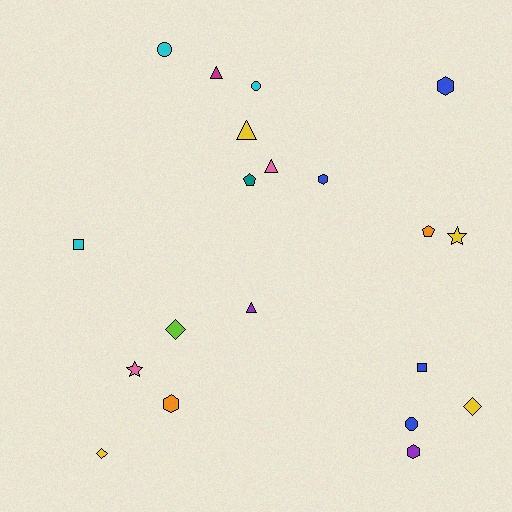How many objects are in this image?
There are 20 objects.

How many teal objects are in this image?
There is 1 teal object.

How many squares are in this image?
There are 2 squares.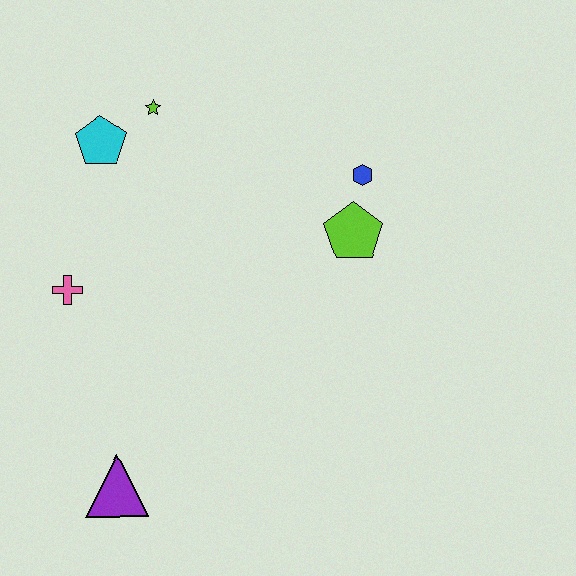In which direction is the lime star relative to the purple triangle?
The lime star is above the purple triangle.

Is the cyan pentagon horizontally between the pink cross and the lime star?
Yes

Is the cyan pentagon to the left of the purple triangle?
Yes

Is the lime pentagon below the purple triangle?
No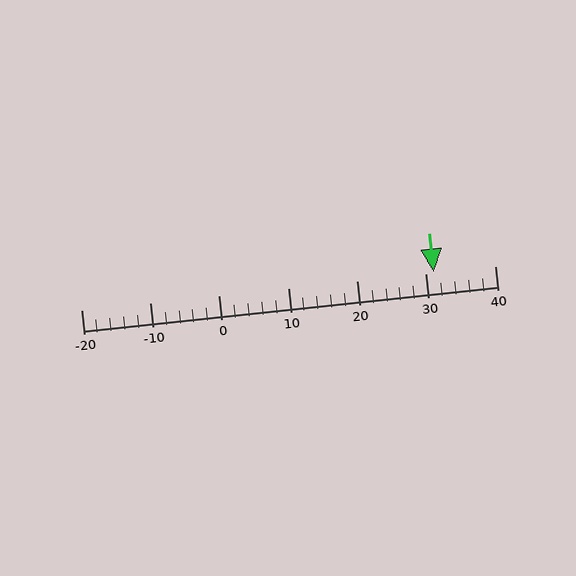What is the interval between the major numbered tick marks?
The major tick marks are spaced 10 units apart.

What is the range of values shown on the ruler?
The ruler shows values from -20 to 40.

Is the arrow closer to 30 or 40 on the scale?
The arrow is closer to 30.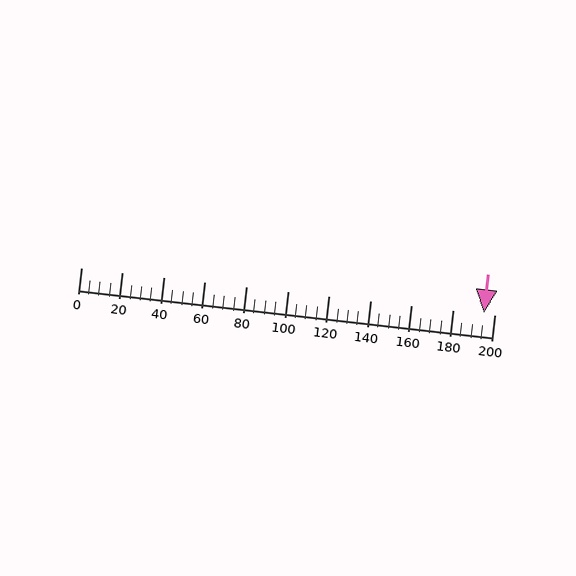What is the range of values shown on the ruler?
The ruler shows values from 0 to 200.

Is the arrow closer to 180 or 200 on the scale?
The arrow is closer to 200.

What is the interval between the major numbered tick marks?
The major tick marks are spaced 20 units apart.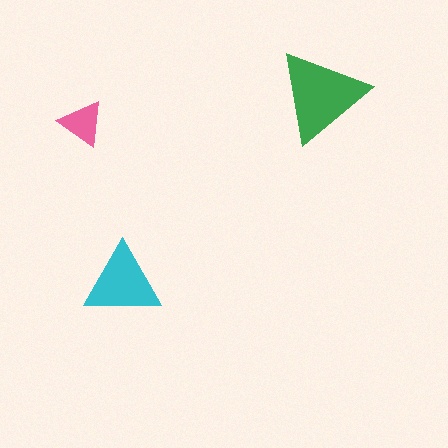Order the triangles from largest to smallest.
the green one, the cyan one, the pink one.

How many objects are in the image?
There are 3 objects in the image.